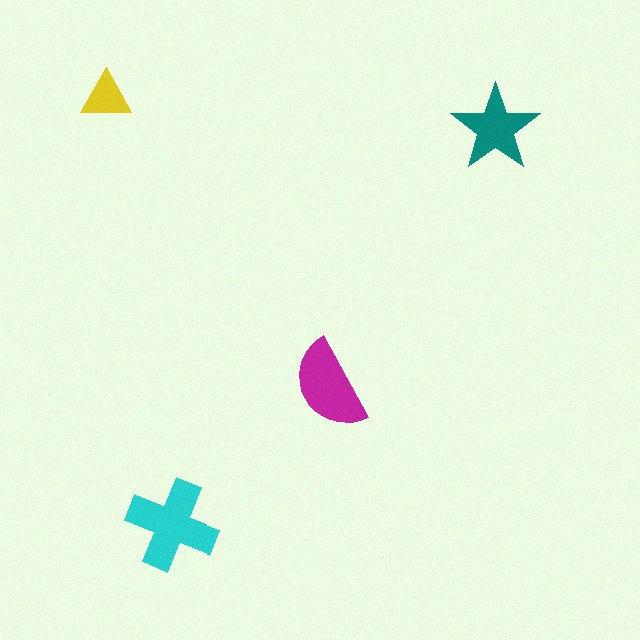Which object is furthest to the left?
The yellow triangle is leftmost.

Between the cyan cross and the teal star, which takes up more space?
The cyan cross.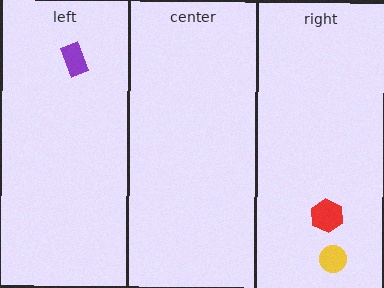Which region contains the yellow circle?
The right region.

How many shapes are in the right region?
2.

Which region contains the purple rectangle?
The left region.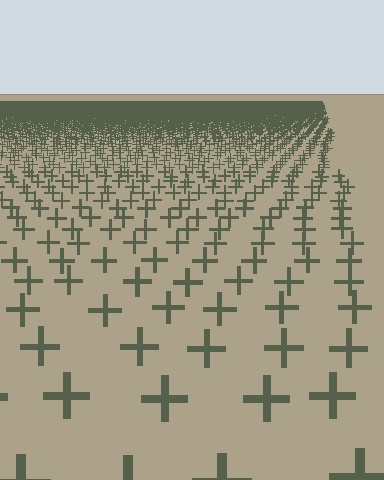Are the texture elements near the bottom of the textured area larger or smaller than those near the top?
Larger. Near the bottom, elements are closer to the viewer and appear at a bigger on-screen size.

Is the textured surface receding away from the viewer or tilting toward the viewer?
The surface is receding away from the viewer. Texture elements get smaller and denser toward the top.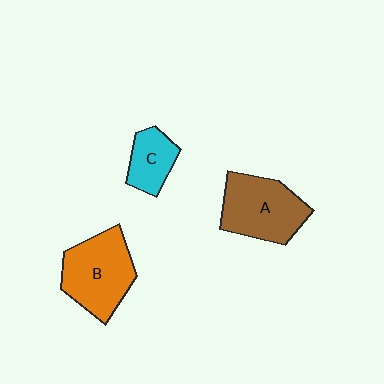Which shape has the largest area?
Shape B (orange).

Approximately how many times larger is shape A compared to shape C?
Approximately 1.9 times.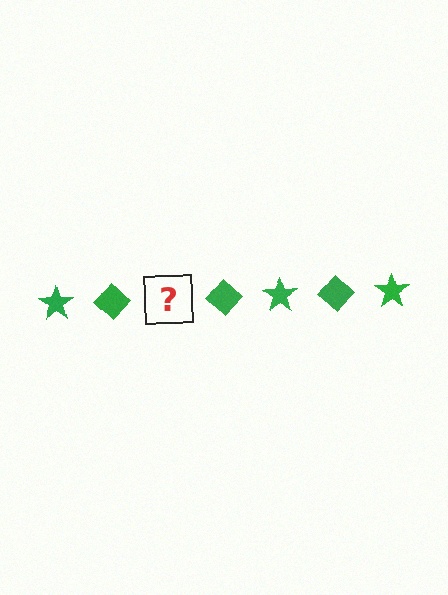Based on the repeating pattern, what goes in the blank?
The blank should be a green star.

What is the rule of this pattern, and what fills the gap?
The rule is that the pattern cycles through star, diamond shapes in green. The gap should be filled with a green star.